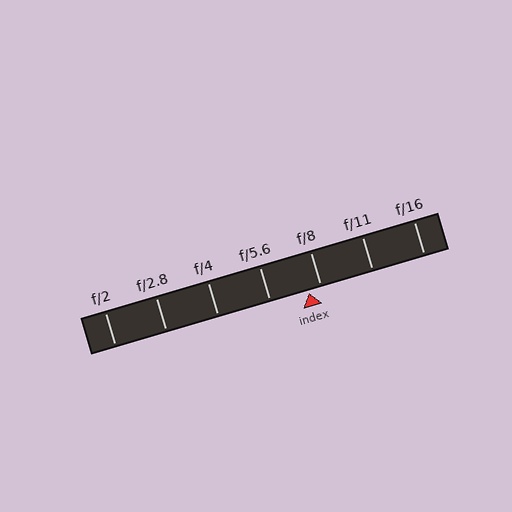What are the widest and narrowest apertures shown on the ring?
The widest aperture shown is f/2 and the narrowest is f/16.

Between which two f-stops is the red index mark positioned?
The index mark is between f/5.6 and f/8.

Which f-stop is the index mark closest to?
The index mark is closest to f/8.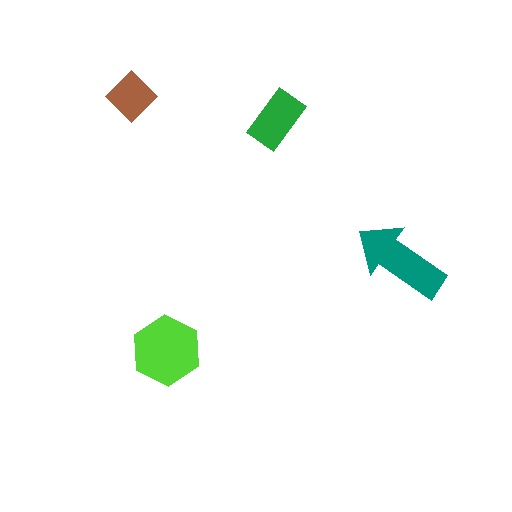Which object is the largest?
The lime hexagon.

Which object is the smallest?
The brown diamond.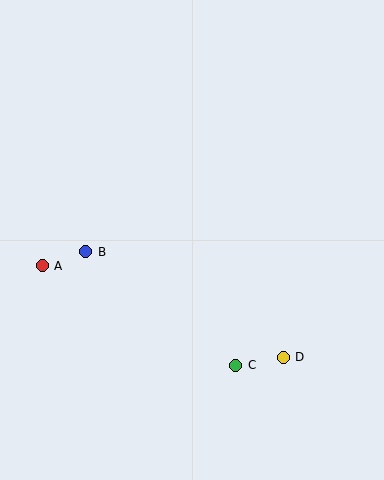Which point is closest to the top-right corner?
Point D is closest to the top-right corner.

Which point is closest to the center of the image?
Point B at (86, 252) is closest to the center.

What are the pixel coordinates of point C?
Point C is at (236, 365).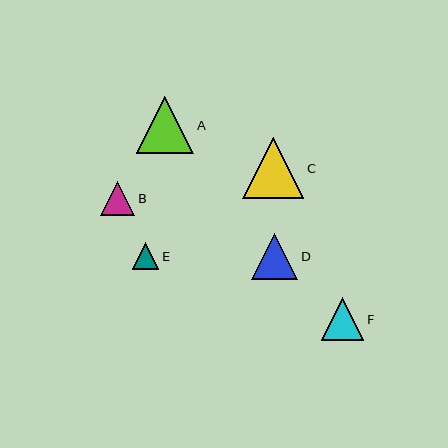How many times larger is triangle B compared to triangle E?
Triangle B is approximately 1.3 times the size of triangle E.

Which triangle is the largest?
Triangle C is the largest with a size of approximately 61 pixels.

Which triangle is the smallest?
Triangle E is the smallest with a size of approximately 26 pixels.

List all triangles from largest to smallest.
From largest to smallest: C, A, D, F, B, E.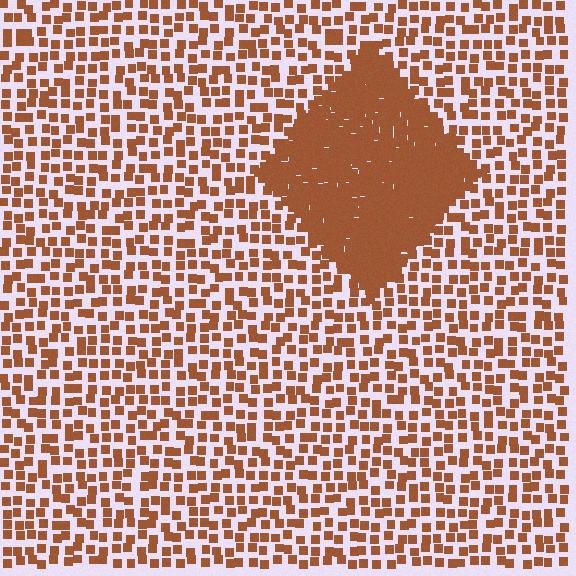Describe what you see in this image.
The image contains small brown elements arranged at two different densities. A diamond-shaped region is visible where the elements are more densely packed than the surrounding area.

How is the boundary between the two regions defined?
The boundary is defined by a change in element density (approximately 3.1x ratio). All elements are the same color, size, and shape.